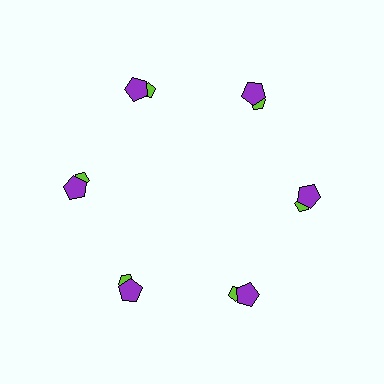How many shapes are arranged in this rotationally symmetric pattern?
There are 12 shapes, arranged in 6 groups of 2.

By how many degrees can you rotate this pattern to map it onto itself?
The pattern maps onto itself every 60 degrees of rotation.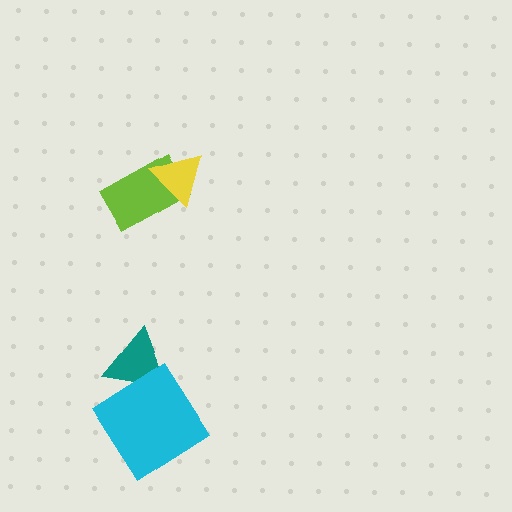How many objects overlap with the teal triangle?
1 object overlaps with the teal triangle.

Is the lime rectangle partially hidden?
Yes, it is partially covered by another shape.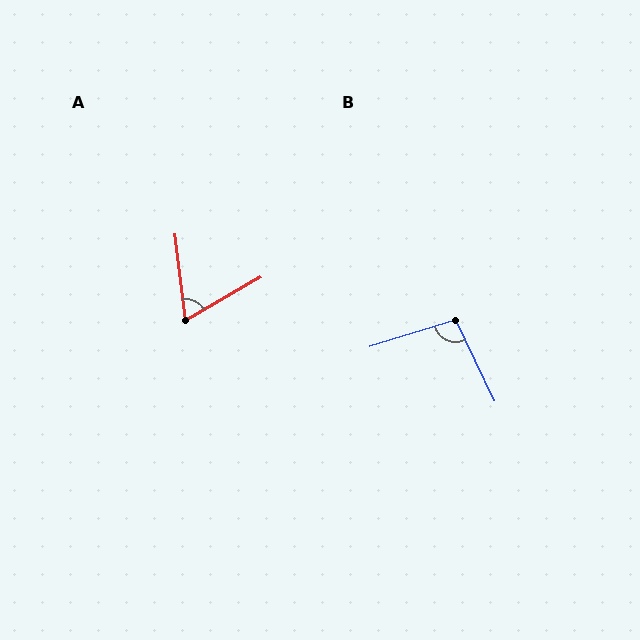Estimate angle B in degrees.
Approximately 98 degrees.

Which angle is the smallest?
A, at approximately 67 degrees.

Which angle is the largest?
B, at approximately 98 degrees.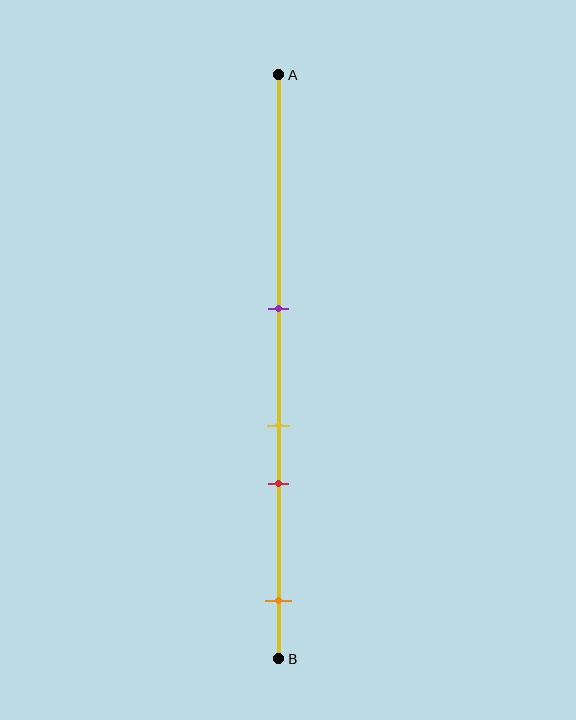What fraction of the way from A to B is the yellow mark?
The yellow mark is approximately 60% (0.6) of the way from A to B.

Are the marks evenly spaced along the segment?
No, the marks are not evenly spaced.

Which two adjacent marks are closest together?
The yellow and red marks are the closest adjacent pair.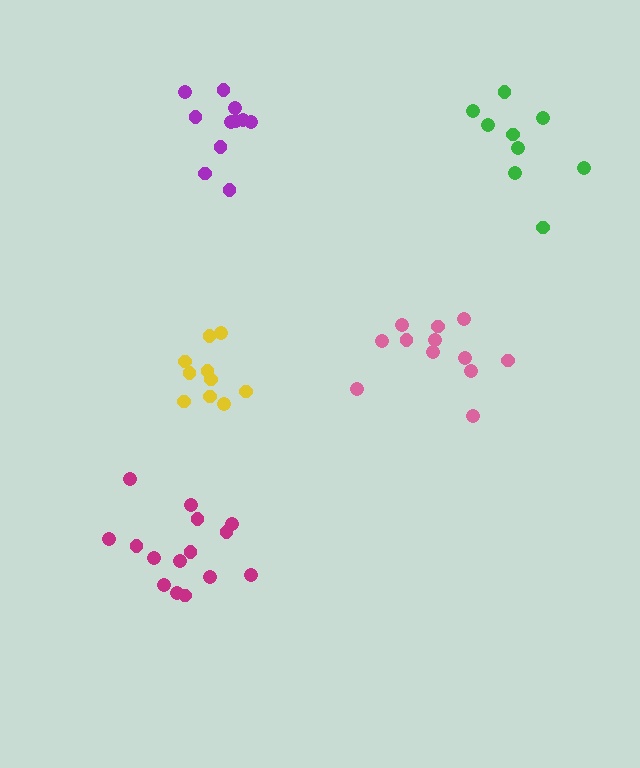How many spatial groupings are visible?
There are 5 spatial groupings.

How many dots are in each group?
Group 1: 10 dots, Group 2: 15 dots, Group 3: 11 dots, Group 4: 12 dots, Group 5: 9 dots (57 total).